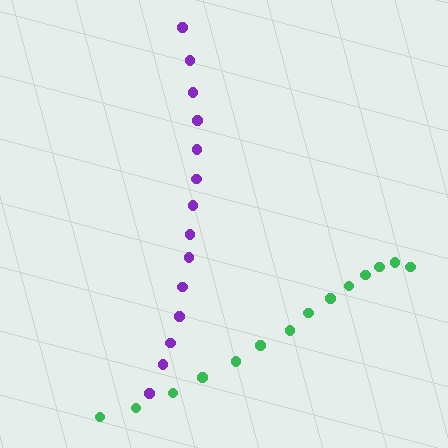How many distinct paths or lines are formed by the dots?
There are 2 distinct paths.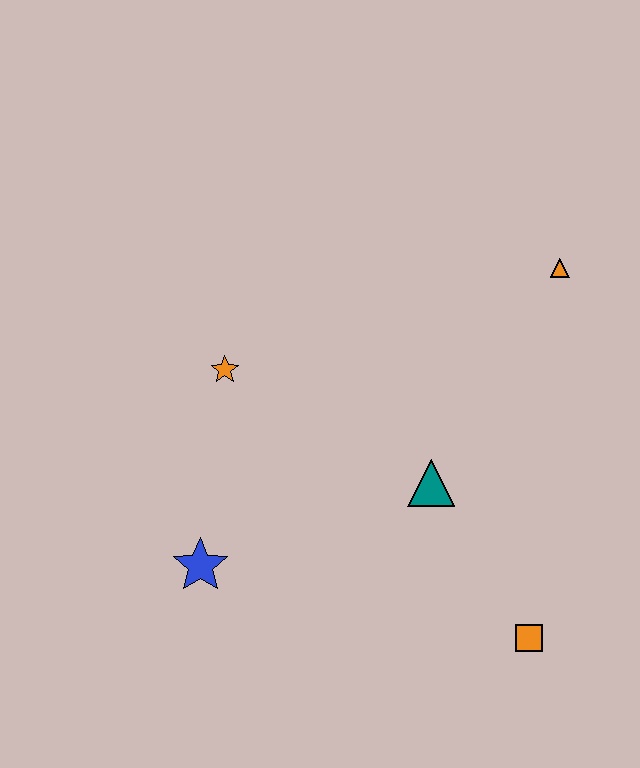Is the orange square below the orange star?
Yes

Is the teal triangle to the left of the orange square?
Yes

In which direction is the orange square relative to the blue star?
The orange square is to the right of the blue star.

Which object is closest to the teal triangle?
The orange square is closest to the teal triangle.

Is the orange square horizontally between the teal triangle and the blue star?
No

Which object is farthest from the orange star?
The orange square is farthest from the orange star.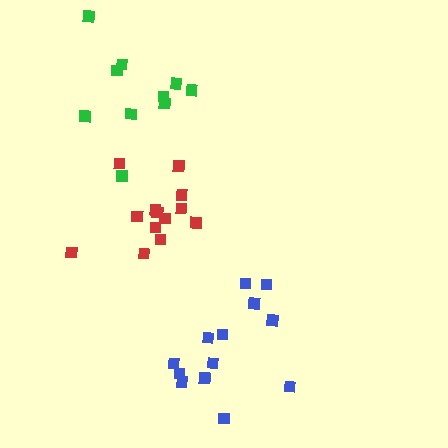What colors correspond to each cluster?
The clusters are colored: blue, green, red.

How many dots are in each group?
Group 1: 13 dots, Group 2: 10 dots, Group 3: 13 dots (36 total).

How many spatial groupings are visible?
There are 3 spatial groupings.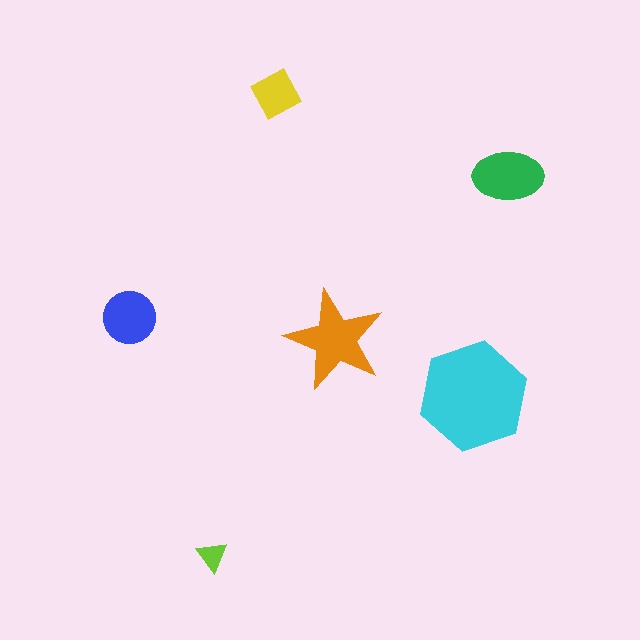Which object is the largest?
The cyan hexagon.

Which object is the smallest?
The lime triangle.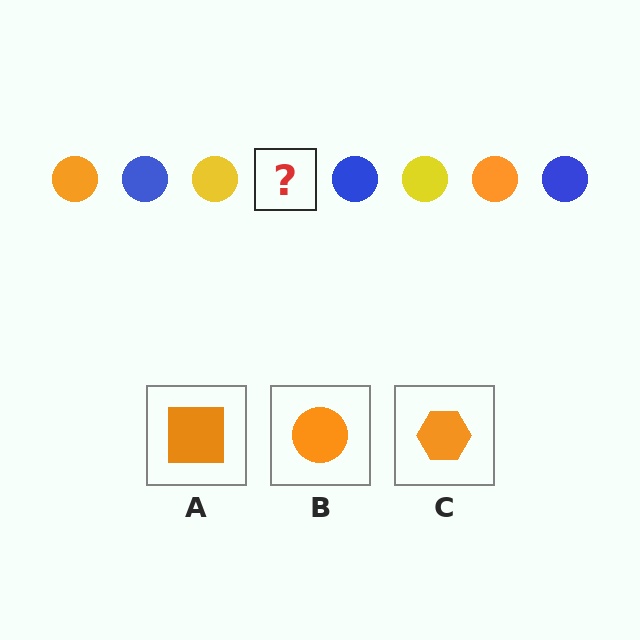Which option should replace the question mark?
Option B.